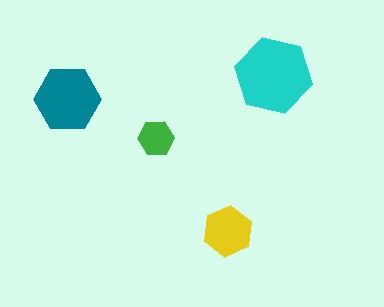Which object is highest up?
The cyan hexagon is topmost.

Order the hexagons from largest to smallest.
the cyan one, the teal one, the yellow one, the green one.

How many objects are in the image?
There are 4 objects in the image.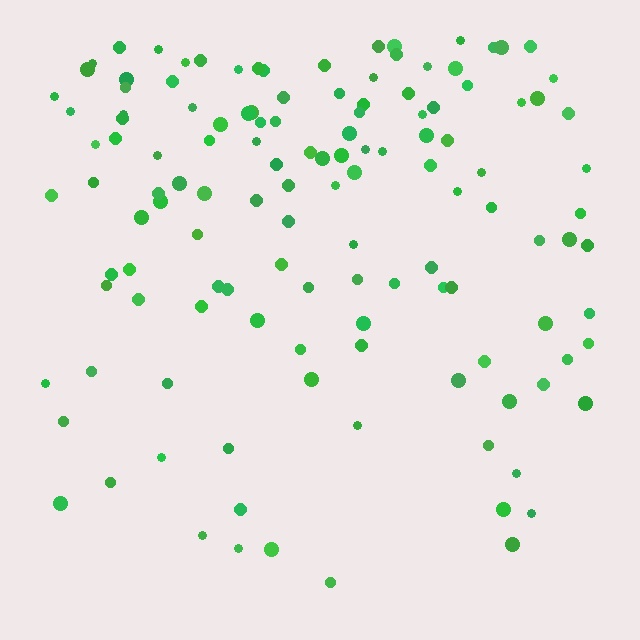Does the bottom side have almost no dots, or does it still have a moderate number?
Still a moderate number, just noticeably fewer than the top.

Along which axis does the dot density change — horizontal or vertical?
Vertical.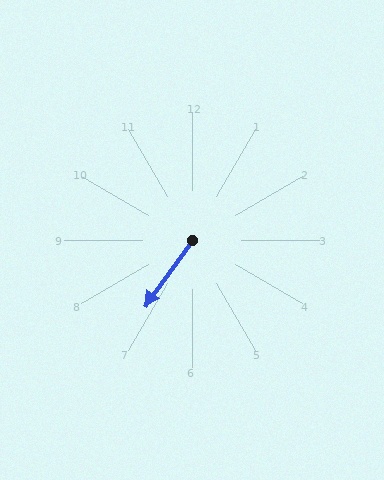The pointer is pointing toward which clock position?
Roughly 7 o'clock.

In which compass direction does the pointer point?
Southwest.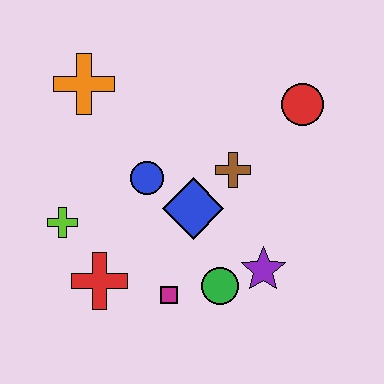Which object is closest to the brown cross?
The blue diamond is closest to the brown cross.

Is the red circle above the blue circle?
Yes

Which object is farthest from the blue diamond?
The orange cross is farthest from the blue diamond.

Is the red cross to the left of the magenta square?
Yes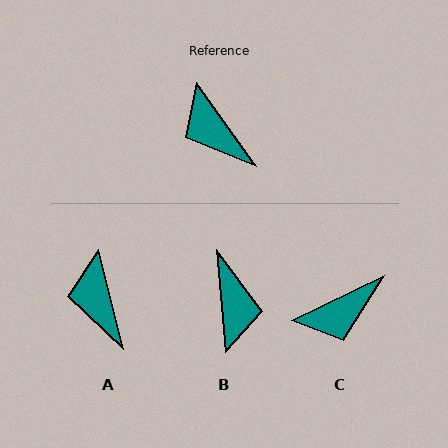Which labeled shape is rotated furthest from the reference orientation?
B, about 149 degrees away.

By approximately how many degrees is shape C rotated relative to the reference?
Approximately 80 degrees counter-clockwise.